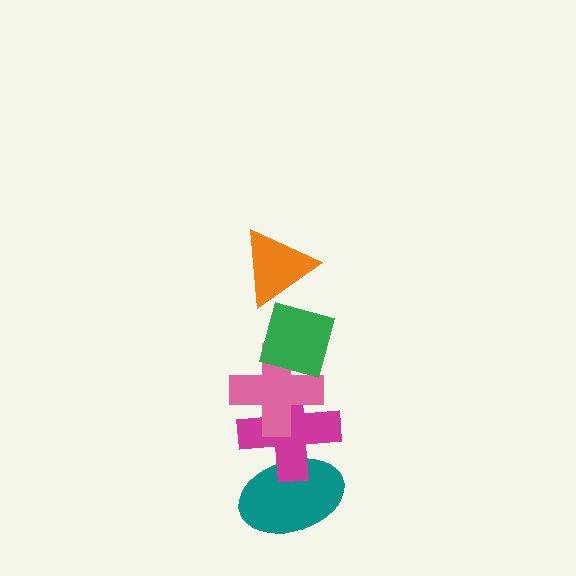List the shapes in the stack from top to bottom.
From top to bottom: the orange triangle, the green diamond, the pink cross, the magenta cross, the teal ellipse.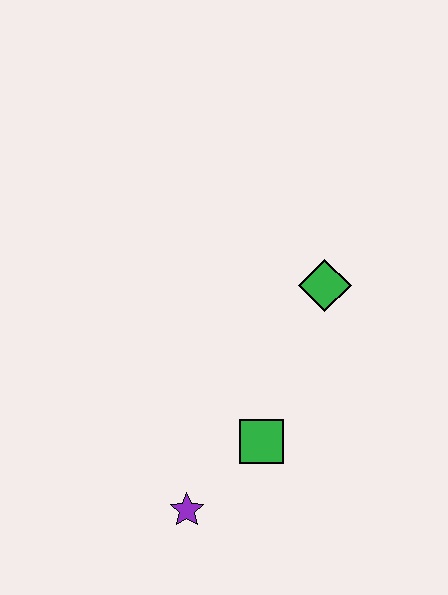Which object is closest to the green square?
The purple star is closest to the green square.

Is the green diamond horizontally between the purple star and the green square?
No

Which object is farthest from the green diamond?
The purple star is farthest from the green diamond.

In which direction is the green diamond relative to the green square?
The green diamond is above the green square.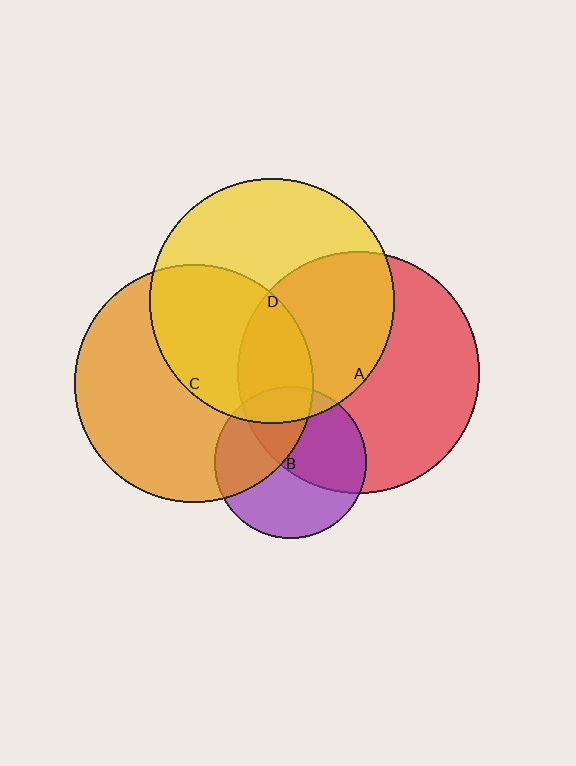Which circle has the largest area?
Circle D (yellow).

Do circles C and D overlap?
Yes.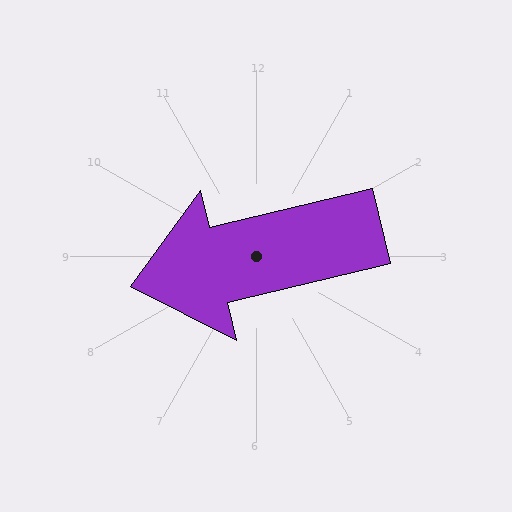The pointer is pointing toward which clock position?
Roughly 9 o'clock.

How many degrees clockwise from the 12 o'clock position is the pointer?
Approximately 256 degrees.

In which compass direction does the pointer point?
West.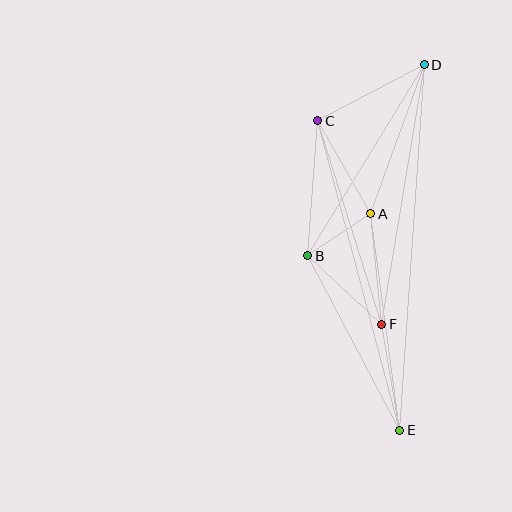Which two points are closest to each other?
Points A and B are closest to each other.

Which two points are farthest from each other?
Points D and E are farthest from each other.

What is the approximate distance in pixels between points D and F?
The distance between D and F is approximately 263 pixels.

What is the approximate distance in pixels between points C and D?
The distance between C and D is approximately 120 pixels.